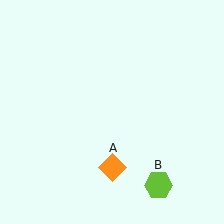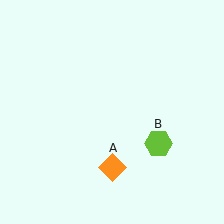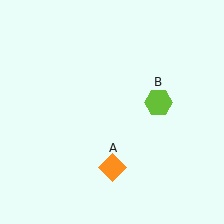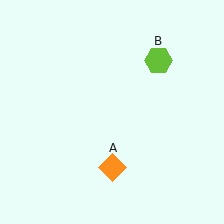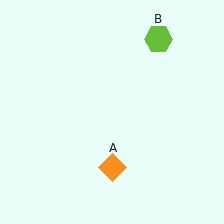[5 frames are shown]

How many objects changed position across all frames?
1 object changed position: lime hexagon (object B).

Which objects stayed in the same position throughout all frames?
Orange diamond (object A) remained stationary.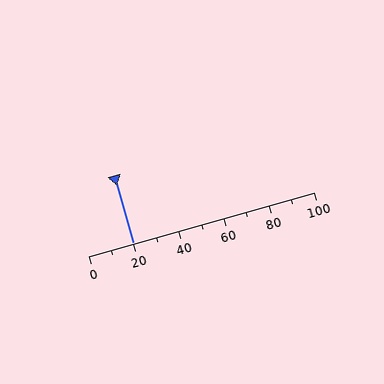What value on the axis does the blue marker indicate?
The marker indicates approximately 20.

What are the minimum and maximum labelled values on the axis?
The axis runs from 0 to 100.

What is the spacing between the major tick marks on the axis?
The major ticks are spaced 20 apart.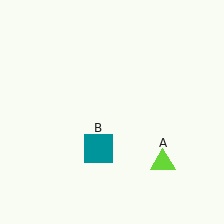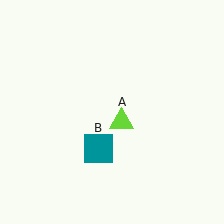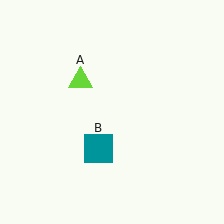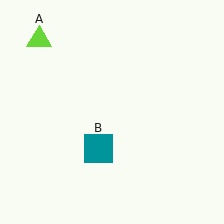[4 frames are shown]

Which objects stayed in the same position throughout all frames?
Teal square (object B) remained stationary.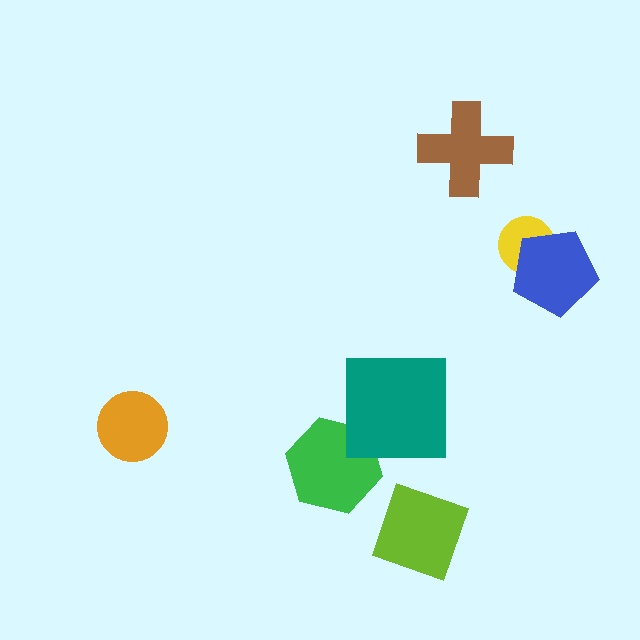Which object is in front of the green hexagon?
The teal square is in front of the green hexagon.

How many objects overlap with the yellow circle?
1 object overlaps with the yellow circle.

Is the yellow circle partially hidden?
Yes, it is partially covered by another shape.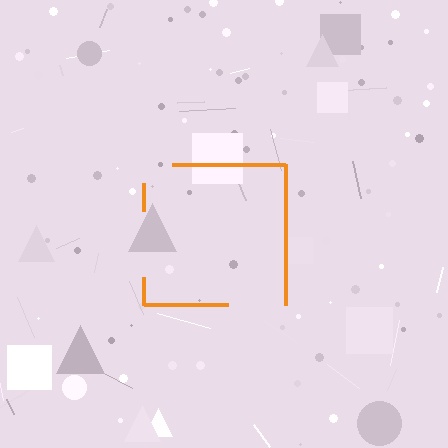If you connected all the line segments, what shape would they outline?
They would outline a square.